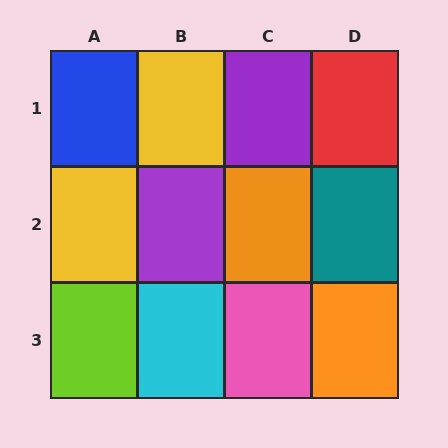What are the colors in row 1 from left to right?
Blue, yellow, purple, red.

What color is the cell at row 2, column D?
Teal.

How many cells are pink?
1 cell is pink.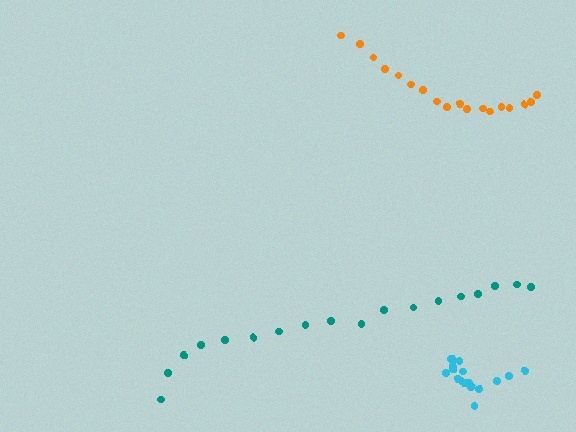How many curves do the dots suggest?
There are 3 distinct paths.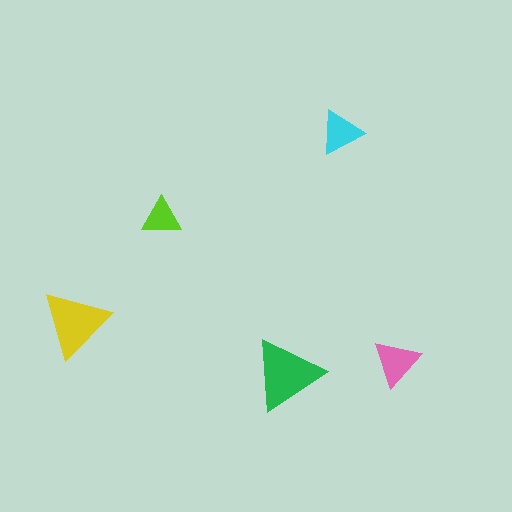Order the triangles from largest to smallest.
the green one, the yellow one, the pink one, the cyan one, the lime one.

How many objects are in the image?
There are 5 objects in the image.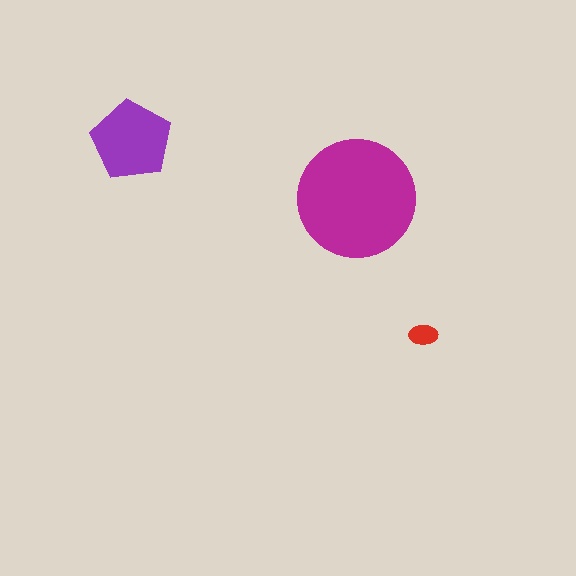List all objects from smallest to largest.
The red ellipse, the purple pentagon, the magenta circle.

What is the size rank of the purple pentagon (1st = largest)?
2nd.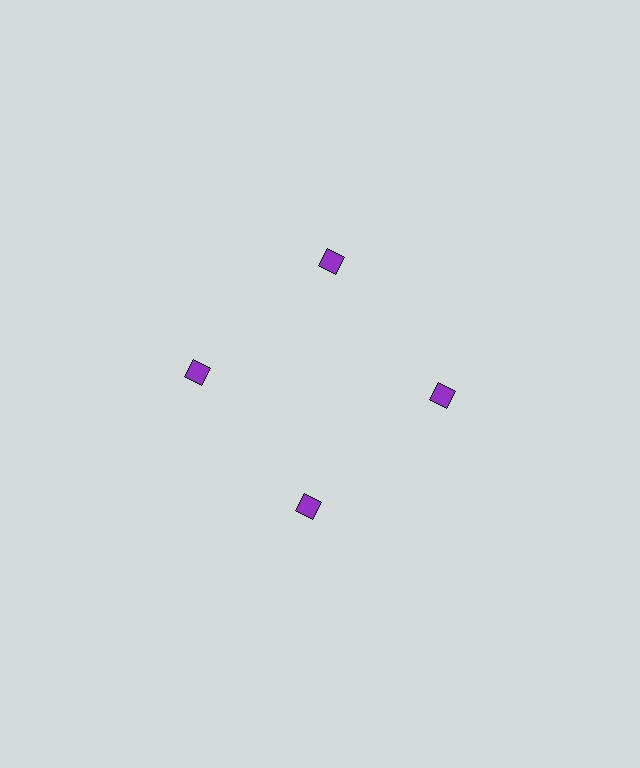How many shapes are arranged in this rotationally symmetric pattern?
There are 4 shapes, arranged in 4 groups of 1.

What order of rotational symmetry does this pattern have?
This pattern has 4-fold rotational symmetry.